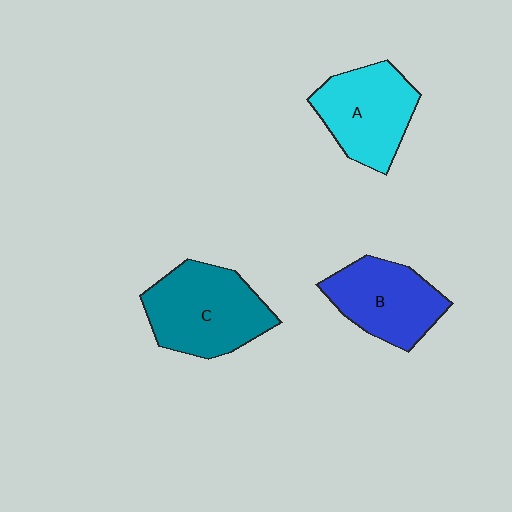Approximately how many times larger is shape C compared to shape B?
Approximately 1.2 times.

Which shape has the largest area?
Shape C (teal).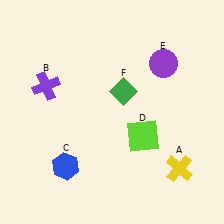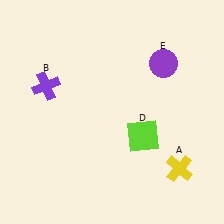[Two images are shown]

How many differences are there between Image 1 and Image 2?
There are 2 differences between the two images.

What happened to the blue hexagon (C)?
The blue hexagon (C) was removed in Image 2. It was in the bottom-left area of Image 1.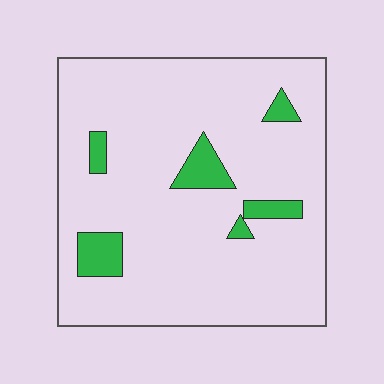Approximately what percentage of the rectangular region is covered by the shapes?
Approximately 10%.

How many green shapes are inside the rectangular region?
6.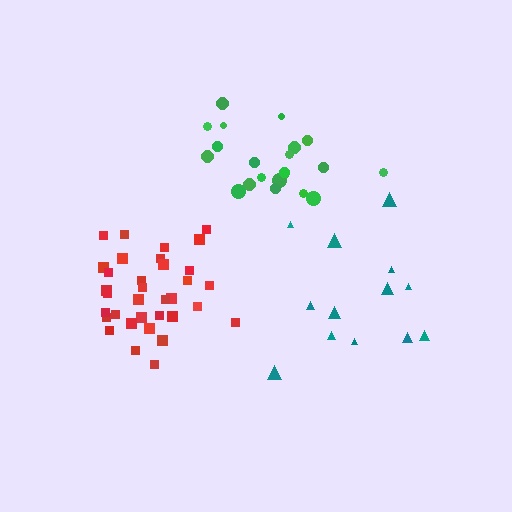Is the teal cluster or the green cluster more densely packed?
Green.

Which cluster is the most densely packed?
Red.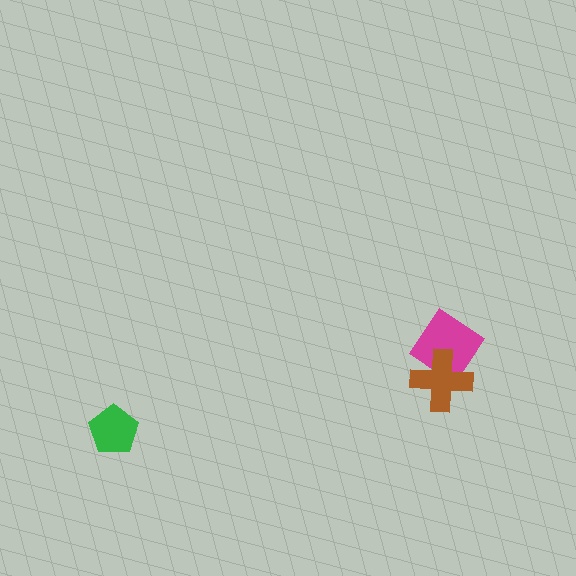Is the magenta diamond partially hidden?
Yes, it is partially covered by another shape.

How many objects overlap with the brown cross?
1 object overlaps with the brown cross.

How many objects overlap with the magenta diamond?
1 object overlaps with the magenta diamond.